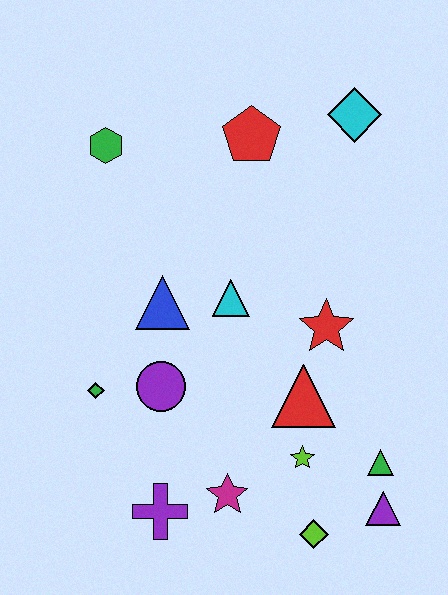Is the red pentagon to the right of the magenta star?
Yes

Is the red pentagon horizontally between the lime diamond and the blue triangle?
Yes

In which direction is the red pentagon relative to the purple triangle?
The red pentagon is above the purple triangle.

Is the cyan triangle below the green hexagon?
Yes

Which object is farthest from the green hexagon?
The purple triangle is farthest from the green hexagon.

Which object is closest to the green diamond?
The purple circle is closest to the green diamond.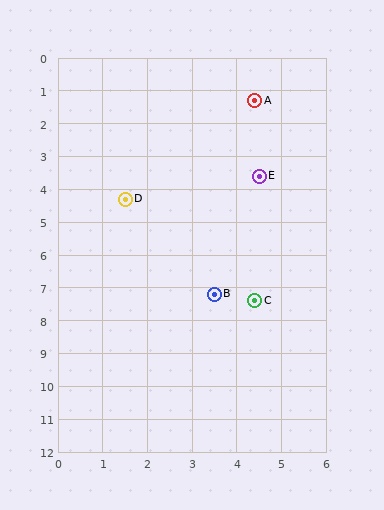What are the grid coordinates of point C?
Point C is at approximately (4.4, 7.4).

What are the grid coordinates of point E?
Point E is at approximately (4.5, 3.6).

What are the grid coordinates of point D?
Point D is at approximately (1.5, 4.3).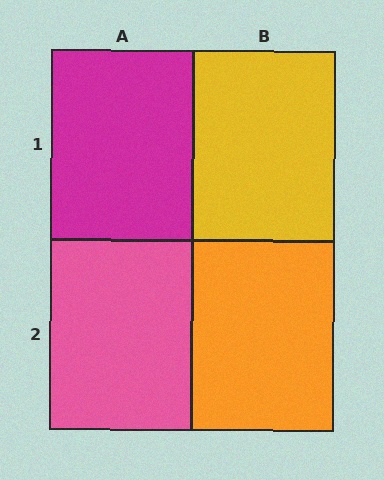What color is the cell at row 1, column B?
Yellow.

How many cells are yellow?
1 cell is yellow.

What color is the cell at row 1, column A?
Magenta.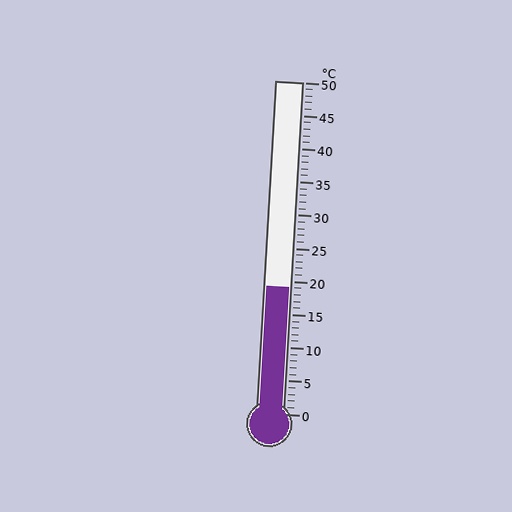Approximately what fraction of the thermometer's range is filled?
The thermometer is filled to approximately 40% of its range.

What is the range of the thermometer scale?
The thermometer scale ranges from 0°C to 50°C.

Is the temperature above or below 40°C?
The temperature is below 40°C.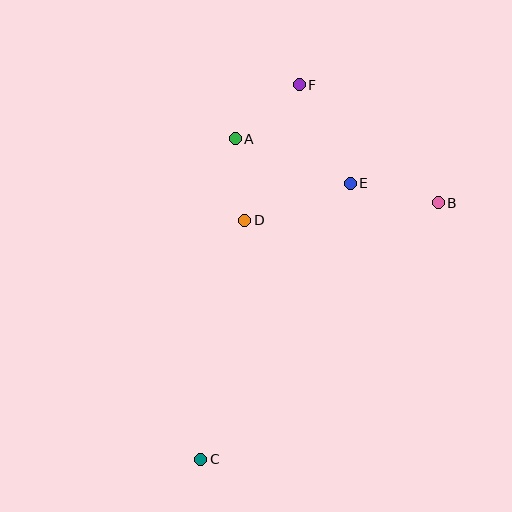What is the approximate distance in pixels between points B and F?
The distance between B and F is approximately 182 pixels.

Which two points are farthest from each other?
Points C and F are farthest from each other.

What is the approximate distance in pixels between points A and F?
The distance between A and F is approximately 84 pixels.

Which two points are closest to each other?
Points A and D are closest to each other.